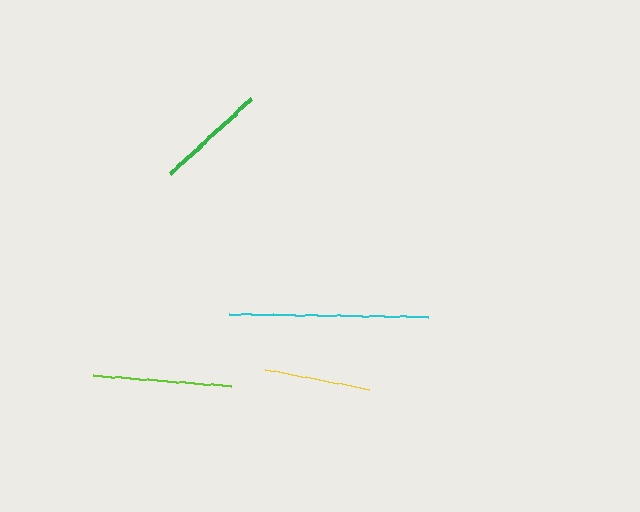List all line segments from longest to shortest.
From longest to shortest: cyan, lime, green, yellow.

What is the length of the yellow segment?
The yellow segment is approximately 106 pixels long.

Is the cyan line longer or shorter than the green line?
The cyan line is longer than the green line.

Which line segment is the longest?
The cyan line is the longest at approximately 199 pixels.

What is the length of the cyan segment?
The cyan segment is approximately 199 pixels long.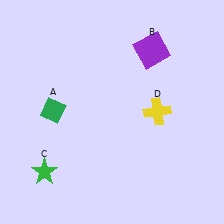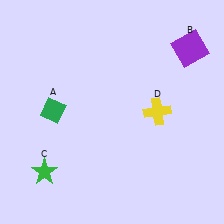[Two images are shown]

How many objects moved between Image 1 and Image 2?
1 object moved between the two images.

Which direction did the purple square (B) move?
The purple square (B) moved right.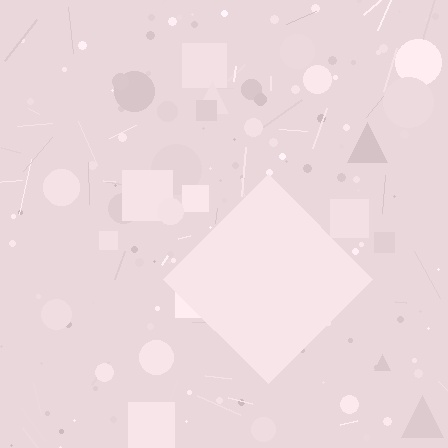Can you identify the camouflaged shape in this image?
The camouflaged shape is a diamond.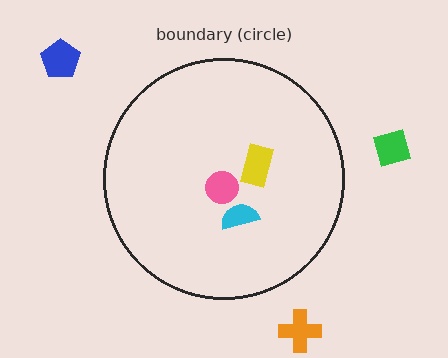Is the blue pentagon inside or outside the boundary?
Outside.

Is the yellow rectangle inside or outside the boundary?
Inside.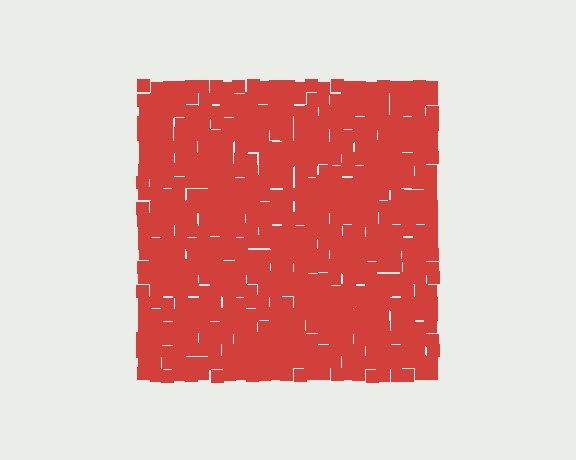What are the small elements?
The small elements are squares.